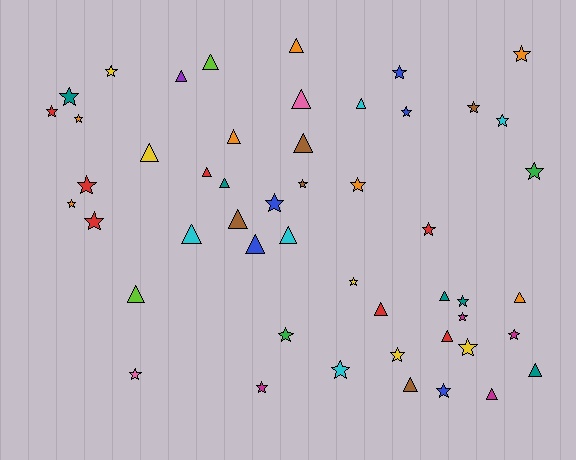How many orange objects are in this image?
There are 7 orange objects.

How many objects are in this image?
There are 50 objects.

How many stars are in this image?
There are 28 stars.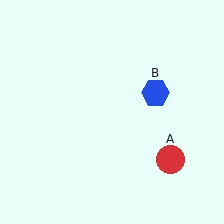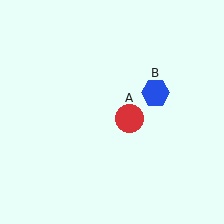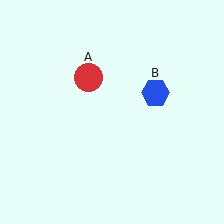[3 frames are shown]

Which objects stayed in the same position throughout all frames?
Blue hexagon (object B) remained stationary.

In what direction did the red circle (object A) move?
The red circle (object A) moved up and to the left.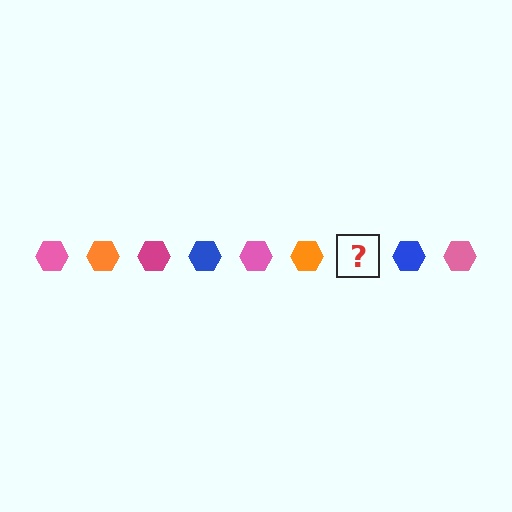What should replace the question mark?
The question mark should be replaced with a magenta hexagon.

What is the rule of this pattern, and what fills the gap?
The rule is that the pattern cycles through pink, orange, magenta, blue hexagons. The gap should be filled with a magenta hexagon.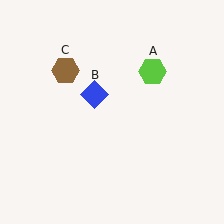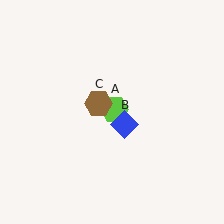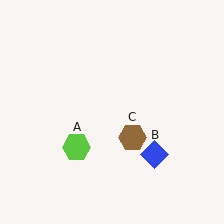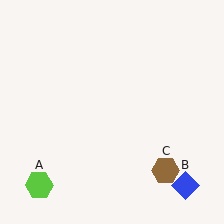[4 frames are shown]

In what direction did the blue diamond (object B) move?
The blue diamond (object B) moved down and to the right.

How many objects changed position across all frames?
3 objects changed position: lime hexagon (object A), blue diamond (object B), brown hexagon (object C).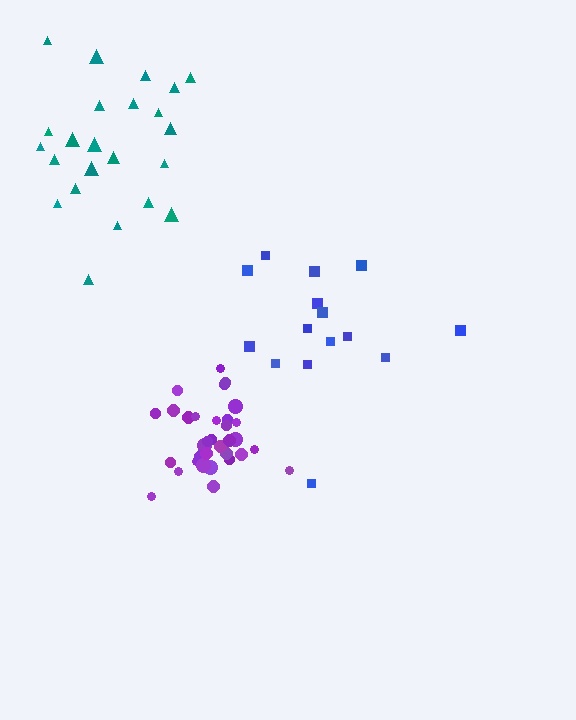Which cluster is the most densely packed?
Purple.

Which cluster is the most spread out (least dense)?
Blue.